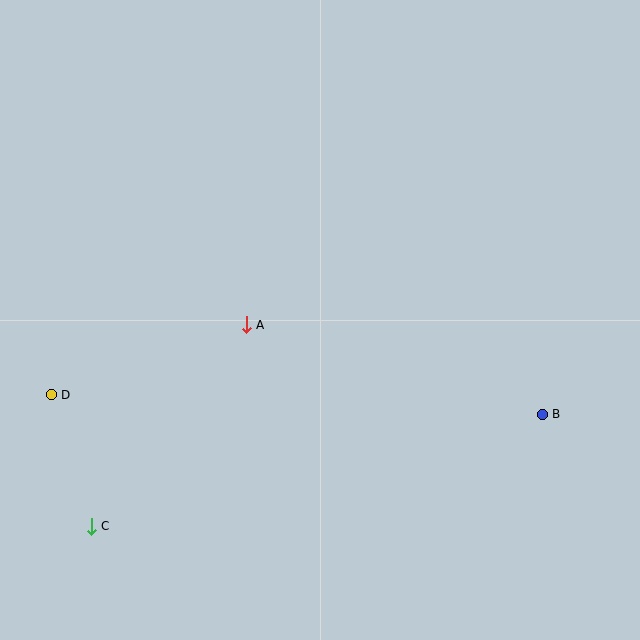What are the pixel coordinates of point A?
Point A is at (246, 325).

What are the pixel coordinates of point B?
Point B is at (542, 414).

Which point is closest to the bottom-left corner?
Point C is closest to the bottom-left corner.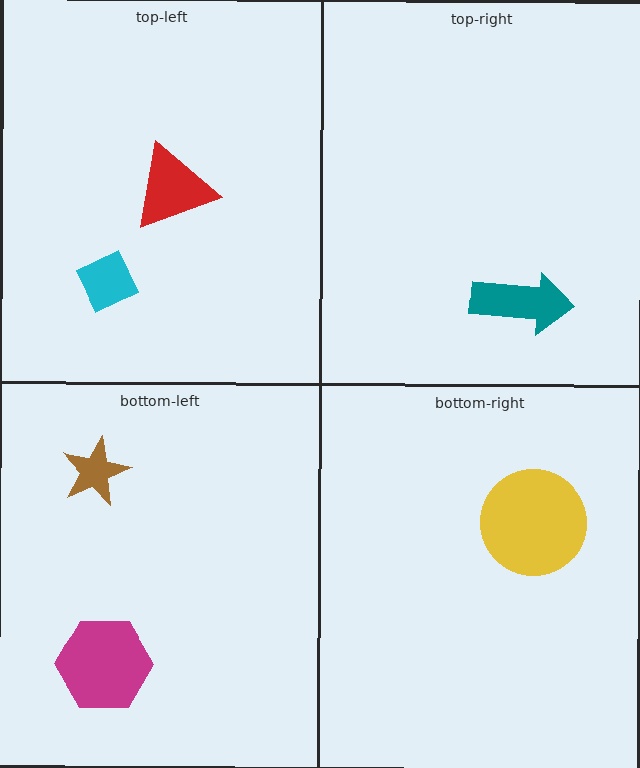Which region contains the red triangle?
The top-left region.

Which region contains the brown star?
The bottom-left region.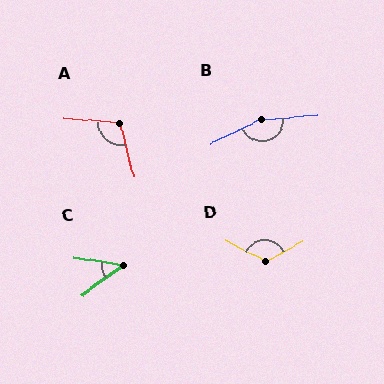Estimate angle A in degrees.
Approximately 108 degrees.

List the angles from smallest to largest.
C (45°), A (108°), D (124°), B (159°).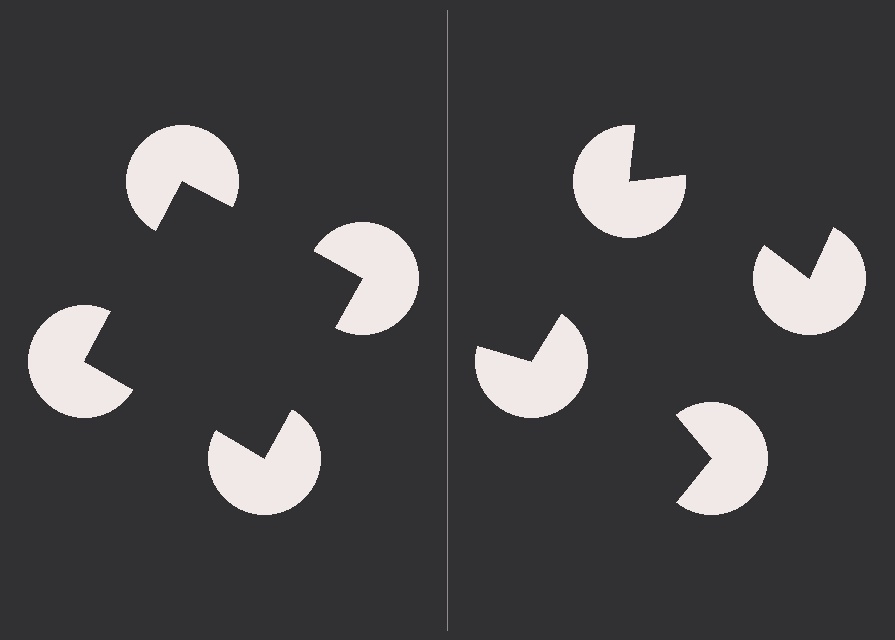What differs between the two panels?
The pac-man discs are positioned identically on both sides; only the wedge orientations differ. On the left they align to a square; on the right they are misaligned.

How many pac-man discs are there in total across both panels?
8 — 4 on each side.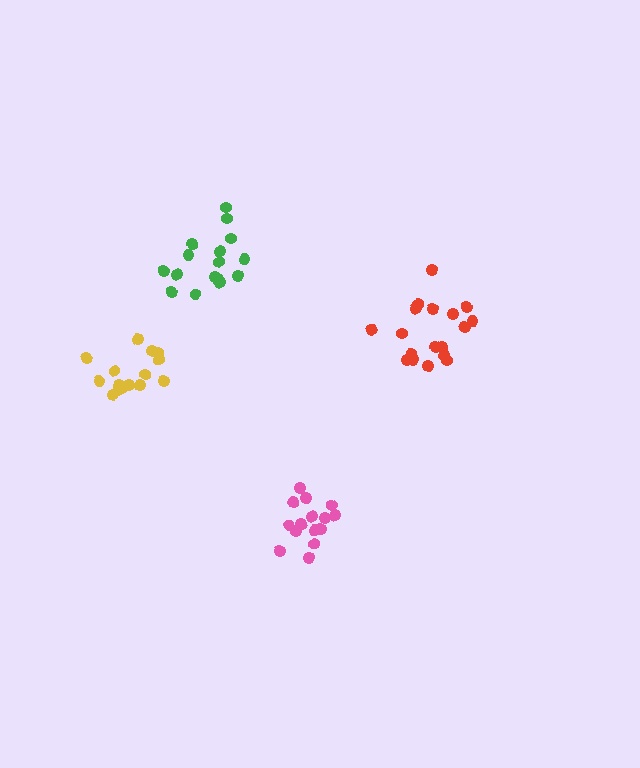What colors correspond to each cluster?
The clusters are colored: red, green, pink, yellow.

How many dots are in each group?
Group 1: 18 dots, Group 2: 16 dots, Group 3: 15 dots, Group 4: 15 dots (64 total).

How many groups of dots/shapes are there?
There are 4 groups.